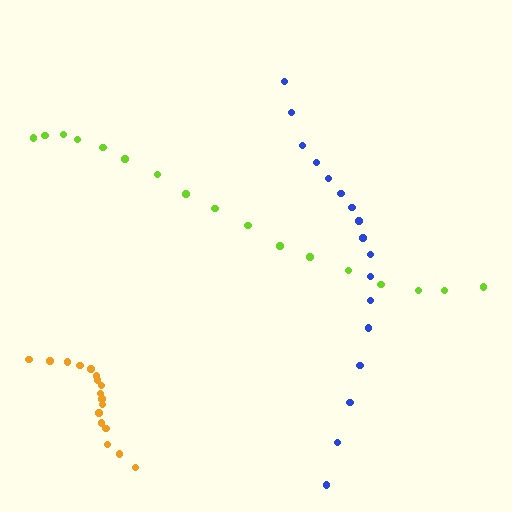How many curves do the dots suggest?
There are 3 distinct paths.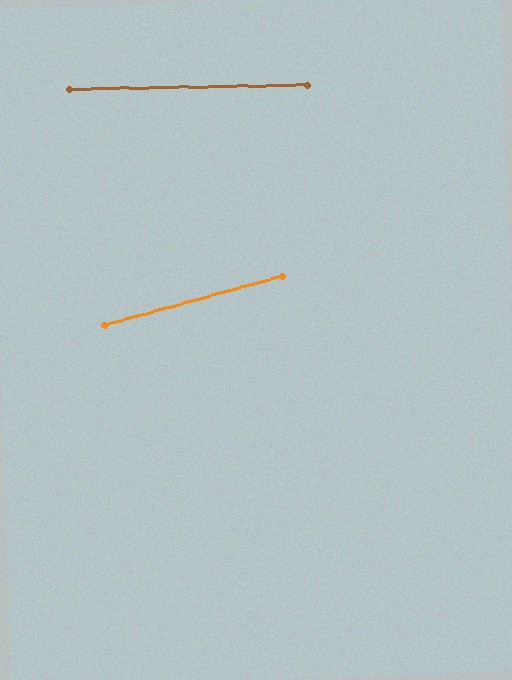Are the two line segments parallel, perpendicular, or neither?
Neither parallel nor perpendicular — they differ by about 14°.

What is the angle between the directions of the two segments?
Approximately 14 degrees.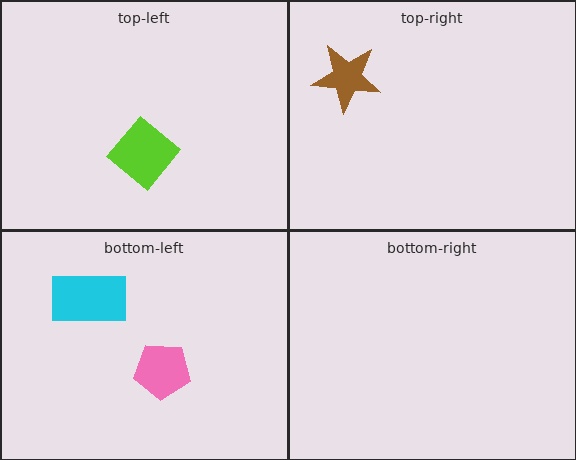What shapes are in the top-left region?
The lime diamond.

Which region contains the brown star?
The top-right region.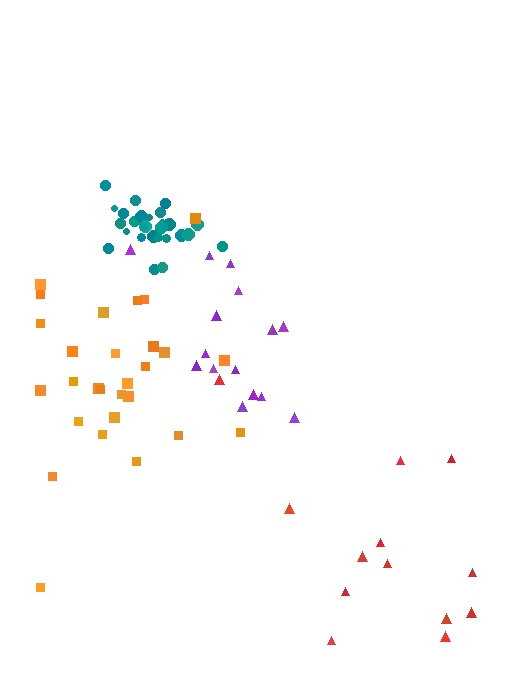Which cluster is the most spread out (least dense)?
Red.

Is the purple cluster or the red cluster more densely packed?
Purple.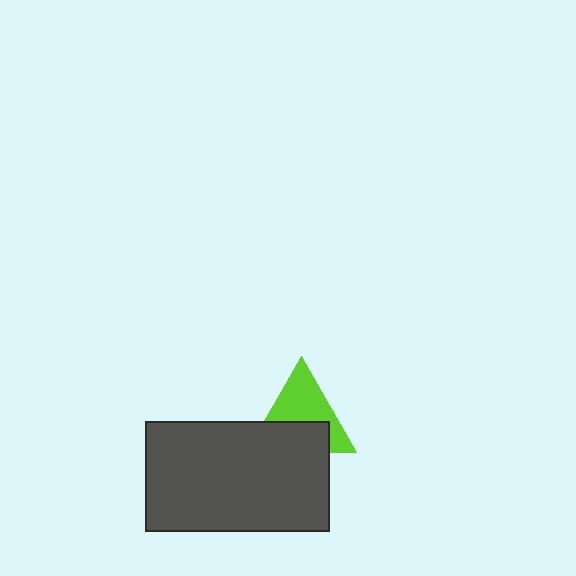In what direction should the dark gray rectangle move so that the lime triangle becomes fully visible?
The dark gray rectangle should move down. That is the shortest direction to clear the overlap and leave the lime triangle fully visible.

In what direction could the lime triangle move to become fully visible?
The lime triangle could move up. That would shift it out from behind the dark gray rectangle entirely.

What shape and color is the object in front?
The object in front is a dark gray rectangle.